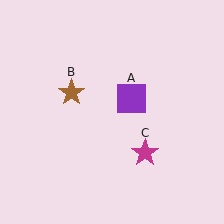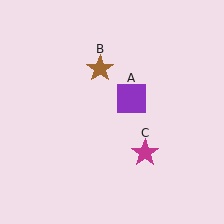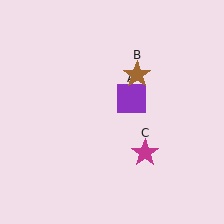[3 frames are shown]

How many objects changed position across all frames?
1 object changed position: brown star (object B).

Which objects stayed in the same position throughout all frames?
Purple square (object A) and magenta star (object C) remained stationary.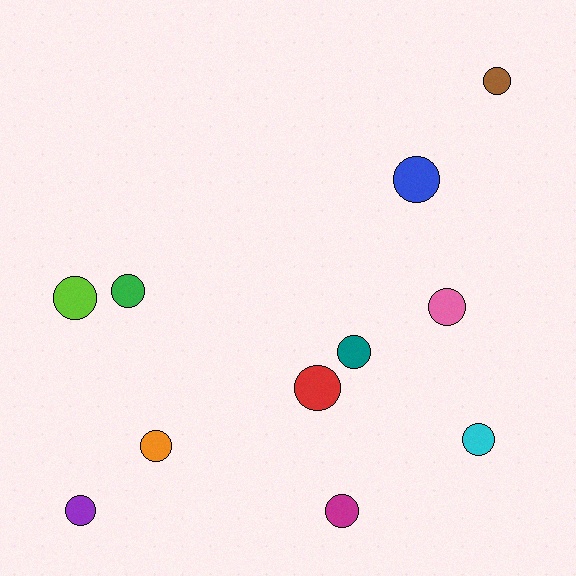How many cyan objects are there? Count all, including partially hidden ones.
There is 1 cyan object.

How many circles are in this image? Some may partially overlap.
There are 11 circles.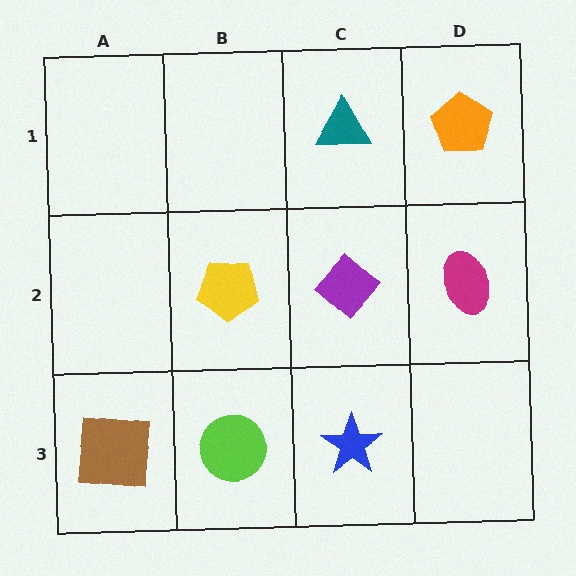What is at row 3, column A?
A brown square.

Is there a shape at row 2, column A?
No, that cell is empty.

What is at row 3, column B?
A lime circle.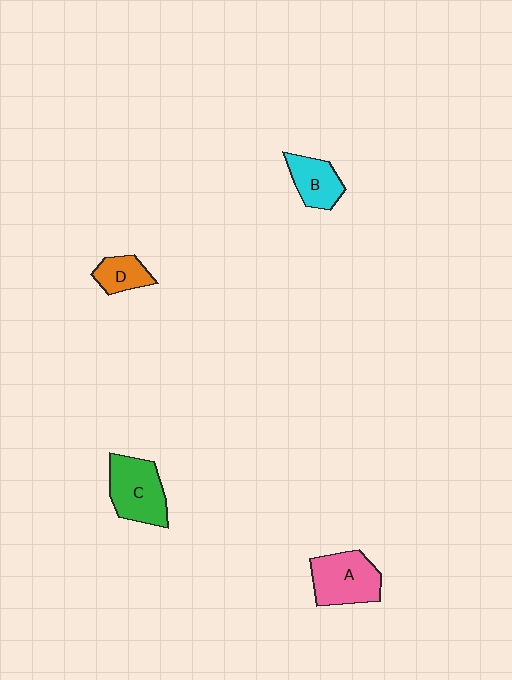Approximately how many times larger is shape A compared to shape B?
Approximately 1.5 times.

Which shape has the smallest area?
Shape D (orange).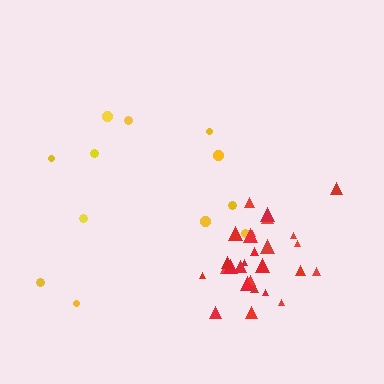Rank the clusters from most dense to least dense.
red, yellow.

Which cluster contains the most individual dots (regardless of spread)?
Red (29).